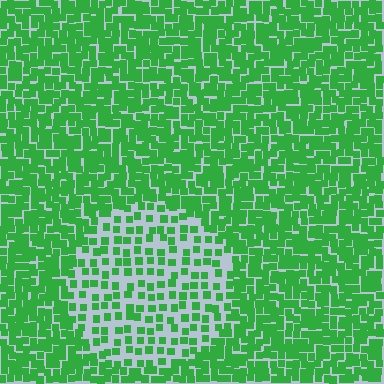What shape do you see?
I see a circle.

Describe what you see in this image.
The image contains small green elements arranged at two different densities. A circle-shaped region is visible where the elements are less densely packed than the surrounding area.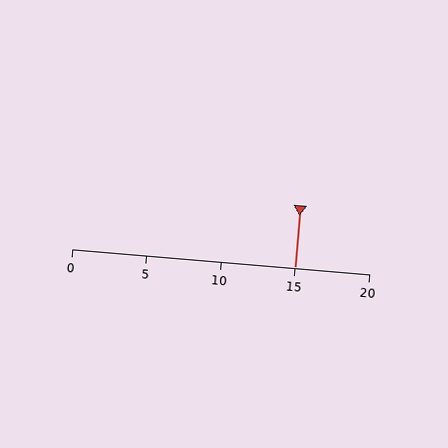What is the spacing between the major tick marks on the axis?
The major ticks are spaced 5 apart.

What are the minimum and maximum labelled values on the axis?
The axis runs from 0 to 20.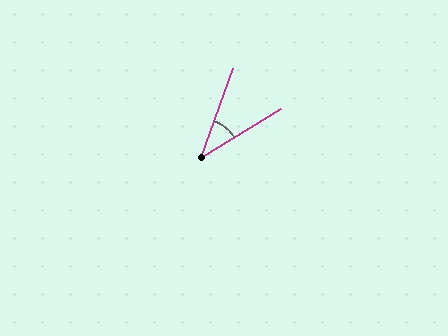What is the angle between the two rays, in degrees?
Approximately 39 degrees.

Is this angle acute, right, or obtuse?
It is acute.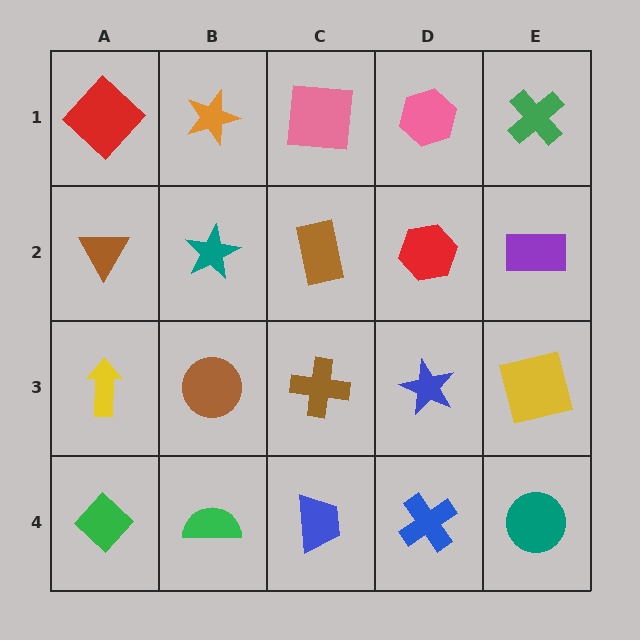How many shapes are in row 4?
5 shapes.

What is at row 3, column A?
A yellow arrow.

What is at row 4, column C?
A blue trapezoid.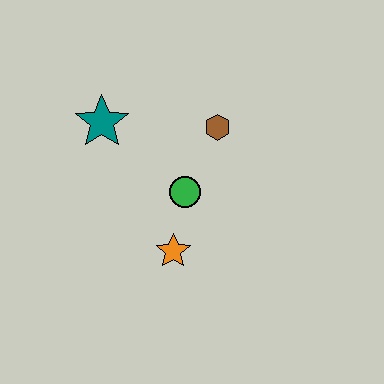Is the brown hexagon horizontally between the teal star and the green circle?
No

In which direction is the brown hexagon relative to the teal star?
The brown hexagon is to the right of the teal star.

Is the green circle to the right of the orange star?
Yes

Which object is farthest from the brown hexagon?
The orange star is farthest from the brown hexagon.